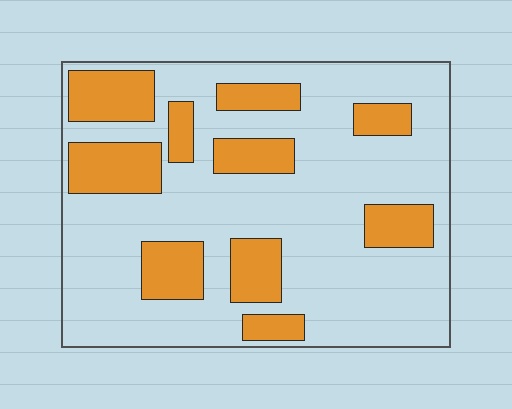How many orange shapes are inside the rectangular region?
10.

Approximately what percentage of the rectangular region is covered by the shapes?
Approximately 25%.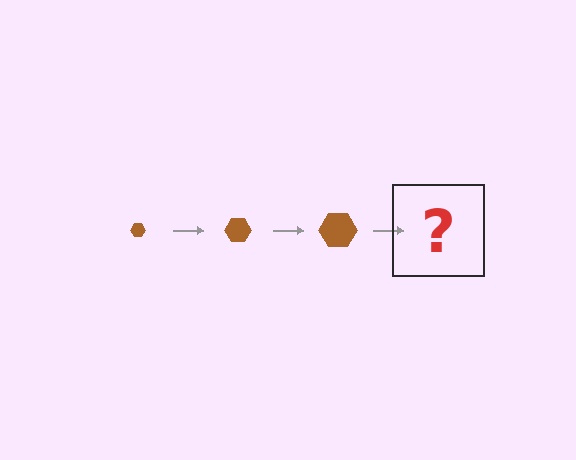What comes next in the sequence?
The next element should be a brown hexagon, larger than the previous one.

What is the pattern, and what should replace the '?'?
The pattern is that the hexagon gets progressively larger each step. The '?' should be a brown hexagon, larger than the previous one.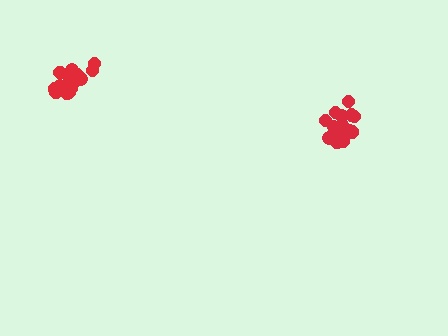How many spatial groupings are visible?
There are 2 spatial groupings.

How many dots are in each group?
Group 1: 18 dots, Group 2: 16 dots (34 total).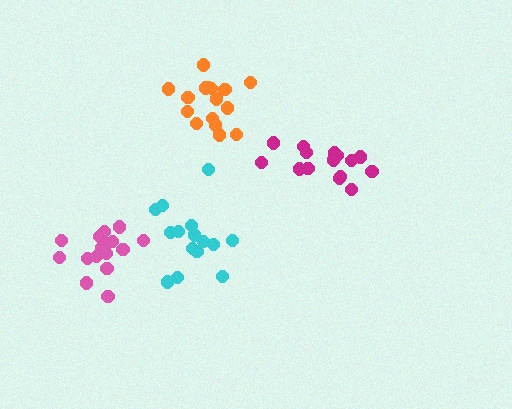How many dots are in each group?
Group 1: 15 dots, Group 2: 16 dots, Group 3: 15 dots, Group 4: 16 dots (62 total).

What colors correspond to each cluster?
The clusters are colored: magenta, orange, cyan, pink.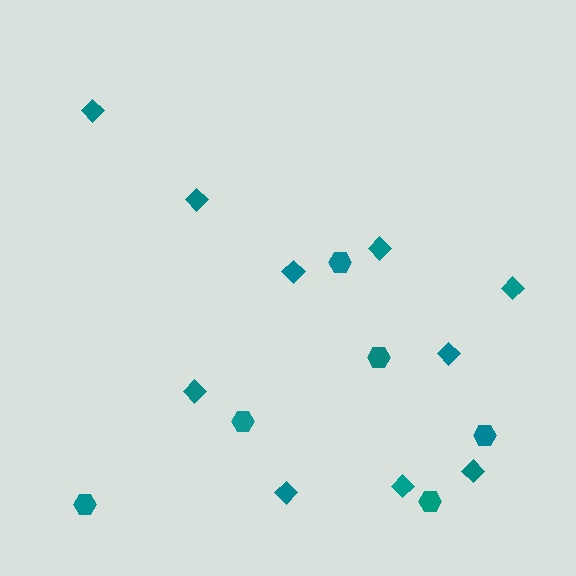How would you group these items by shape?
There are 2 groups: one group of hexagons (6) and one group of diamonds (10).